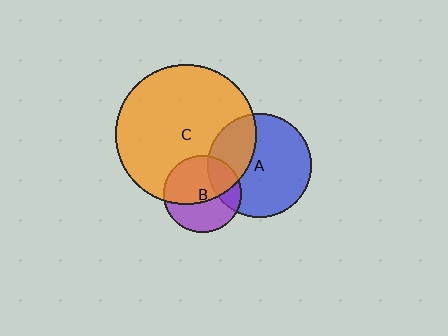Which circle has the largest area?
Circle C (orange).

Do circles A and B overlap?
Yes.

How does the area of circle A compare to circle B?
Approximately 1.8 times.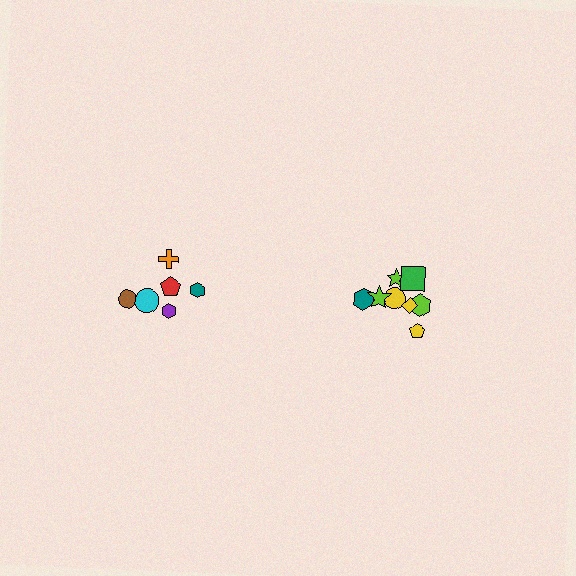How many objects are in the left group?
There are 6 objects.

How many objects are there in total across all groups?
There are 14 objects.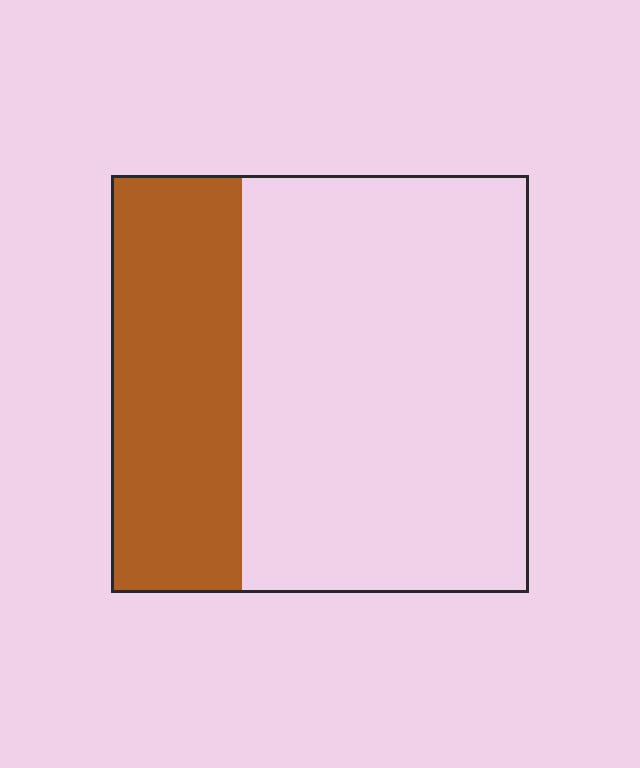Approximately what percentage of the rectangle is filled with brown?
Approximately 30%.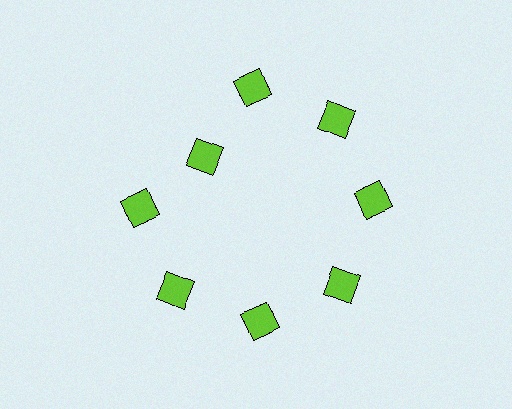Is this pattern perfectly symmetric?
No. The 8 lime diamonds are arranged in a ring, but one element near the 10 o'clock position is pulled inward toward the center, breaking the 8-fold rotational symmetry.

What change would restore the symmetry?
The symmetry would be restored by moving it outward, back onto the ring so that all 8 diamonds sit at equal angles and equal distance from the center.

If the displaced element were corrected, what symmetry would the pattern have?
It would have 8-fold rotational symmetry — the pattern would map onto itself every 45 degrees.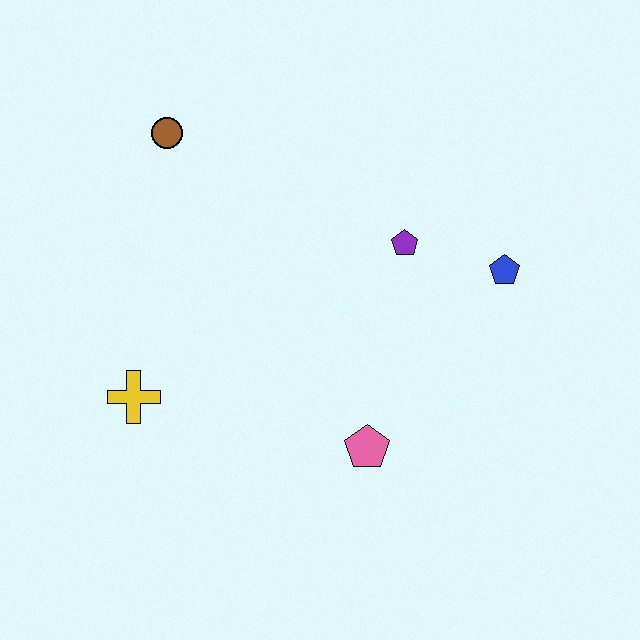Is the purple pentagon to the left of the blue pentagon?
Yes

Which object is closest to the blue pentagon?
The purple pentagon is closest to the blue pentagon.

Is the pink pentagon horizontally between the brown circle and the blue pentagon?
Yes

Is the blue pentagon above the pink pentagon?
Yes